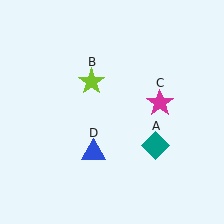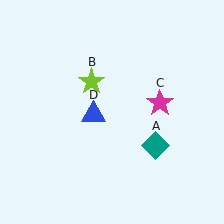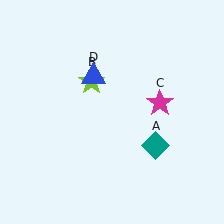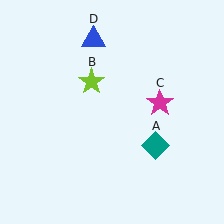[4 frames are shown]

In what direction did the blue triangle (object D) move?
The blue triangle (object D) moved up.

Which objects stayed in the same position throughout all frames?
Teal diamond (object A) and lime star (object B) and magenta star (object C) remained stationary.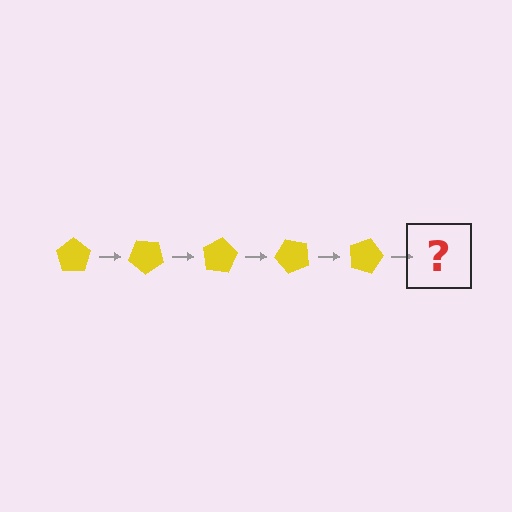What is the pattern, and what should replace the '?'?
The pattern is that the pentagon rotates 40 degrees each step. The '?' should be a yellow pentagon rotated 200 degrees.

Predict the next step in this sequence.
The next step is a yellow pentagon rotated 200 degrees.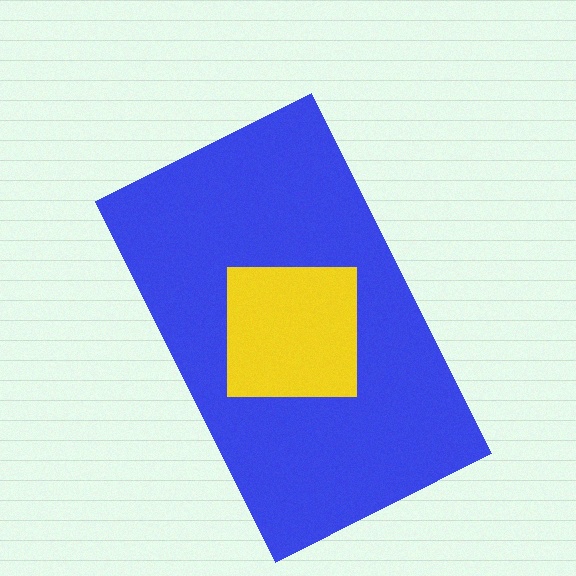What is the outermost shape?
The blue rectangle.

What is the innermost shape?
The yellow square.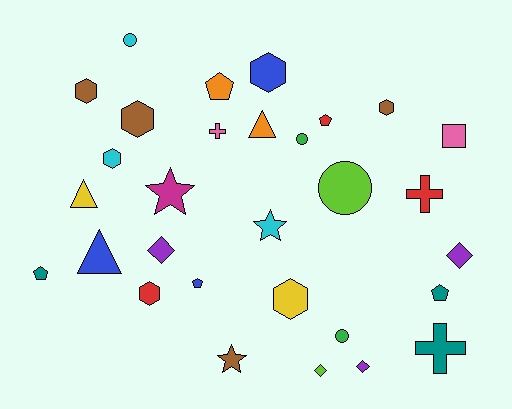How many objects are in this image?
There are 30 objects.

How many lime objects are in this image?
There are 2 lime objects.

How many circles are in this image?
There are 4 circles.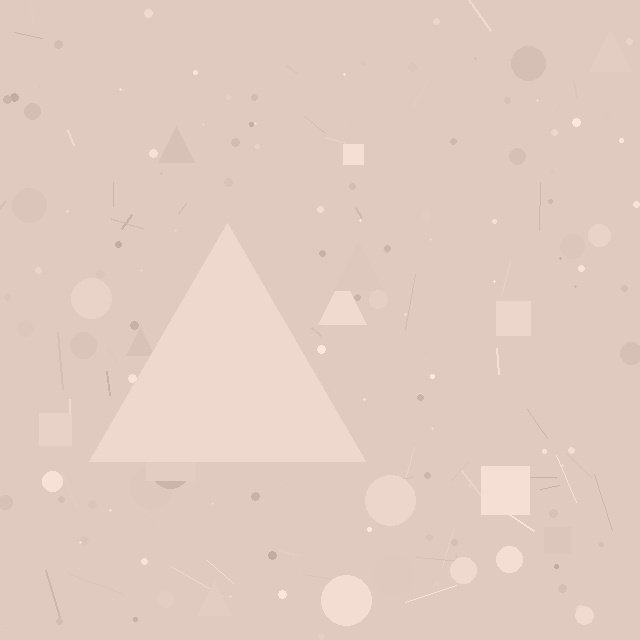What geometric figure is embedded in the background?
A triangle is embedded in the background.